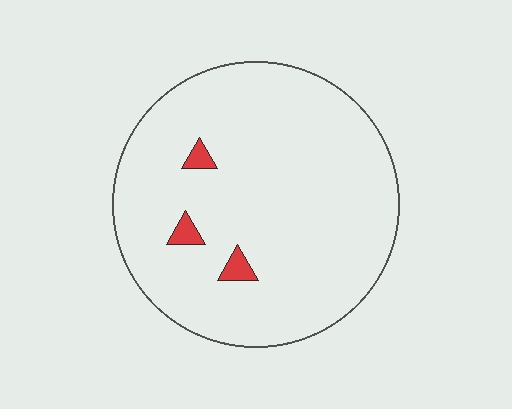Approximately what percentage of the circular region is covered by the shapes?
Approximately 5%.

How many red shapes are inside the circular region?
3.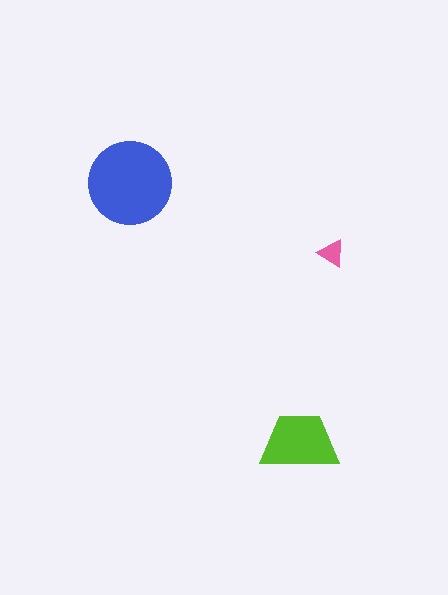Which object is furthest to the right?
The pink triangle is rightmost.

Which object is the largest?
The blue circle.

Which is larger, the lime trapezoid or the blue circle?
The blue circle.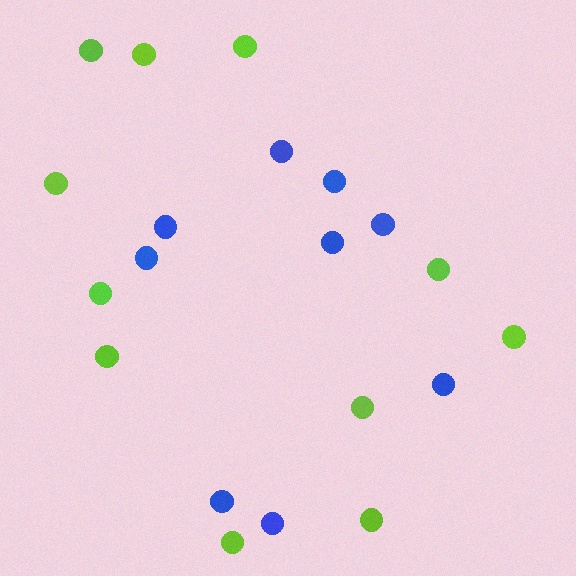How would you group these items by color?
There are 2 groups: one group of blue circles (9) and one group of lime circles (11).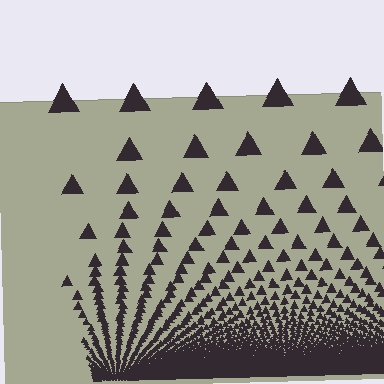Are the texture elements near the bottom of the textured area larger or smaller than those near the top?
Smaller. The gradient is inverted — elements near the bottom are smaller and denser.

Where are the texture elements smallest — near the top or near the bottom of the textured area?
Near the bottom.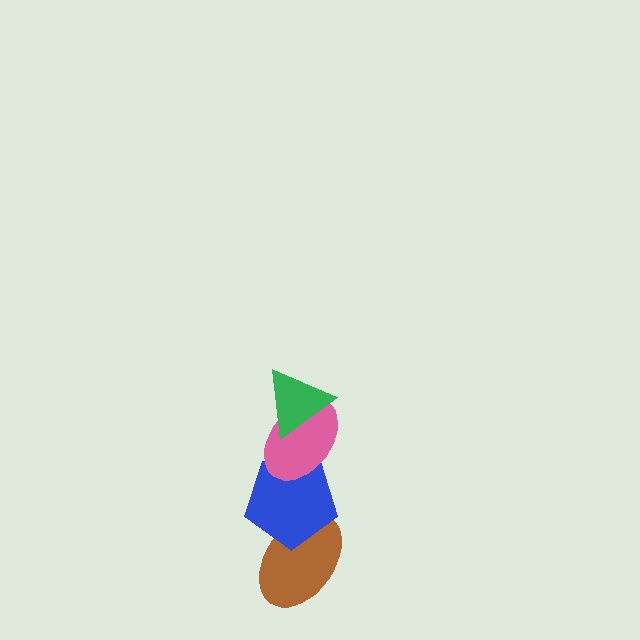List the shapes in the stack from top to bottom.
From top to bottom: the green triangle, the pink ellipse, the blue pentagon, the brown ellipse.